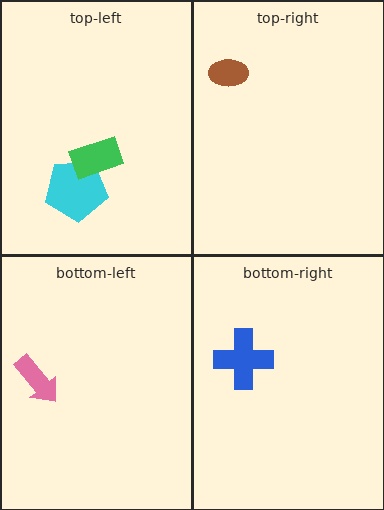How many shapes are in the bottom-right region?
1.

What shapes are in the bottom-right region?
The blue cross.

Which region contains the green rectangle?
The top-left region.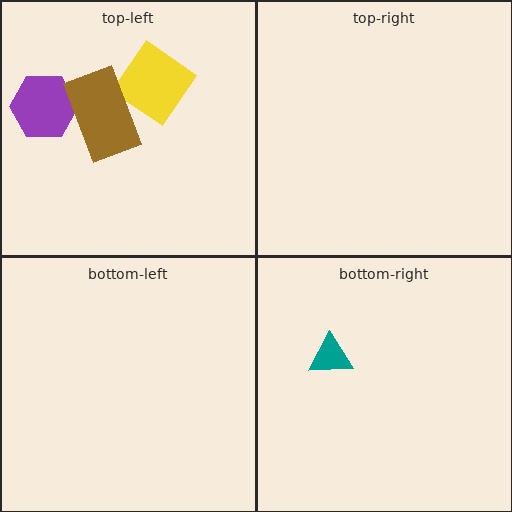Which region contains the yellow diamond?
The top-left region.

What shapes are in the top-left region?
The yellow diamond, the purple hexagon, the brown rectangle.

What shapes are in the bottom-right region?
The teal triangle.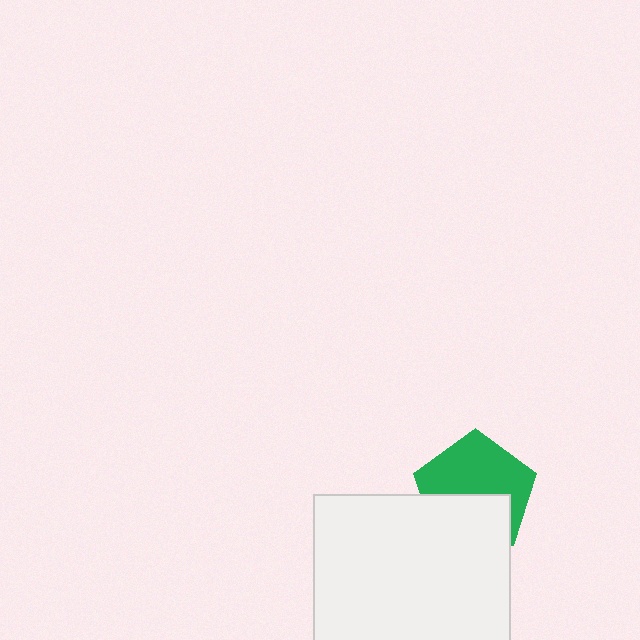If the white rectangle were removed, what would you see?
You would see the complete green pentagon.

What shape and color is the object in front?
The object in front is a white rectangle.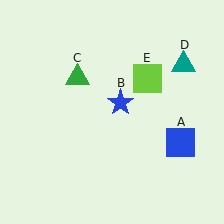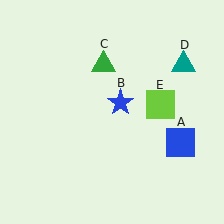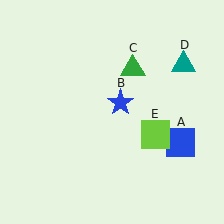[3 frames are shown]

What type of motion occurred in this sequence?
The green triangle (object C), lime square (object E) rotated clockwise around the center of the scene.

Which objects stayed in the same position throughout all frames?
Blue square (object A) and blue star (object B) and teal triangle (object D) remained stationary.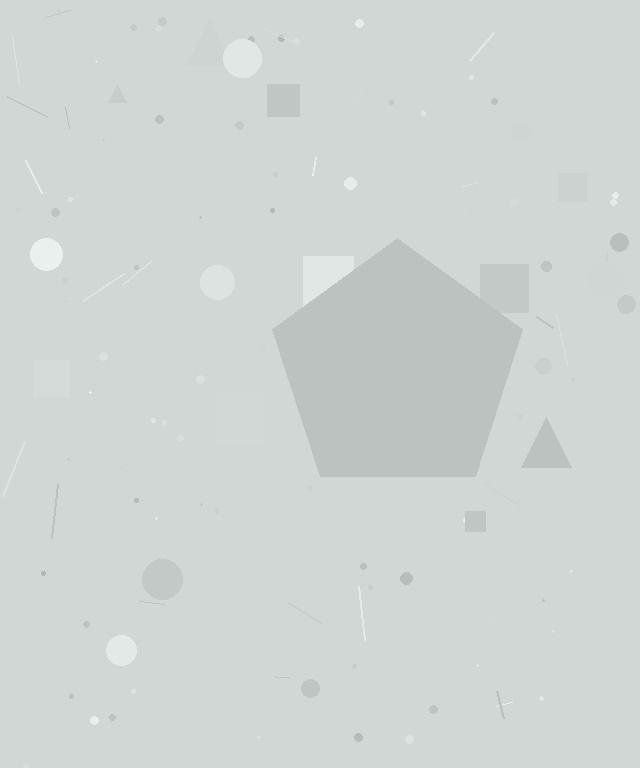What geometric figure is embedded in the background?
A pentagon is embedded in the background.